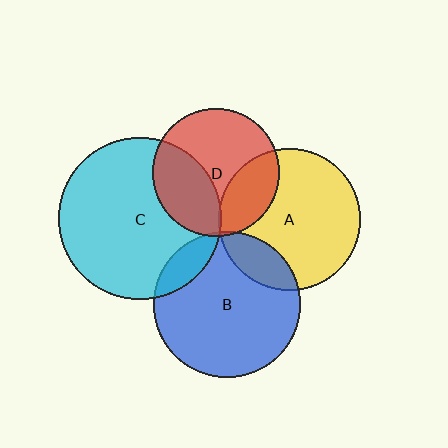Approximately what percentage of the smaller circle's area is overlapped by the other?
Approximately 15%.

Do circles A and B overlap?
Yes.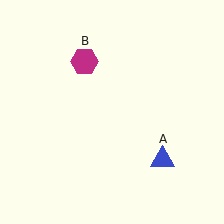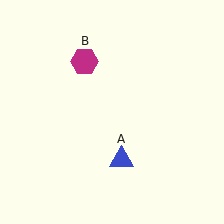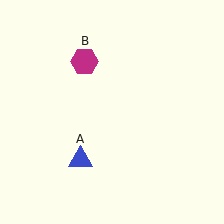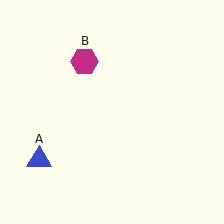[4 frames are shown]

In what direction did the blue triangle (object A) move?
The blue triangle (object A) moved left.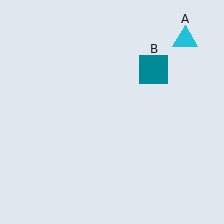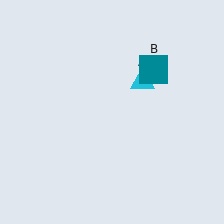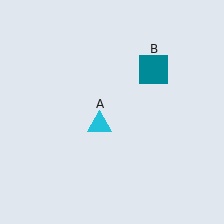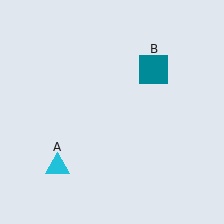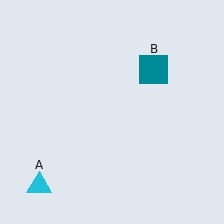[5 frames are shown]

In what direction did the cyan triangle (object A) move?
The cyan triangle (object A) moved down and to the left.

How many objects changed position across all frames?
1 object changed position: cyan triangle (object A).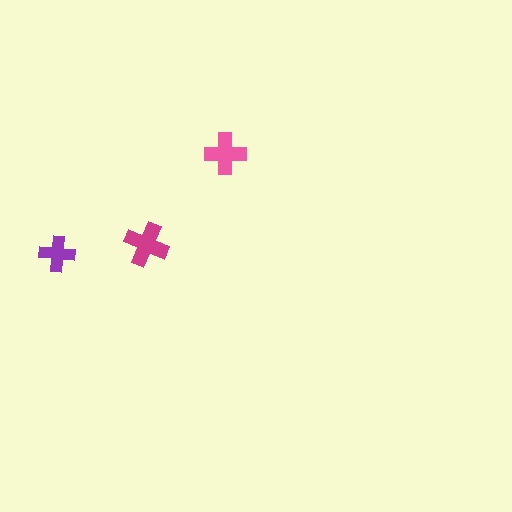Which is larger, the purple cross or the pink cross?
The pink one.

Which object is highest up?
The pink cross is topmost.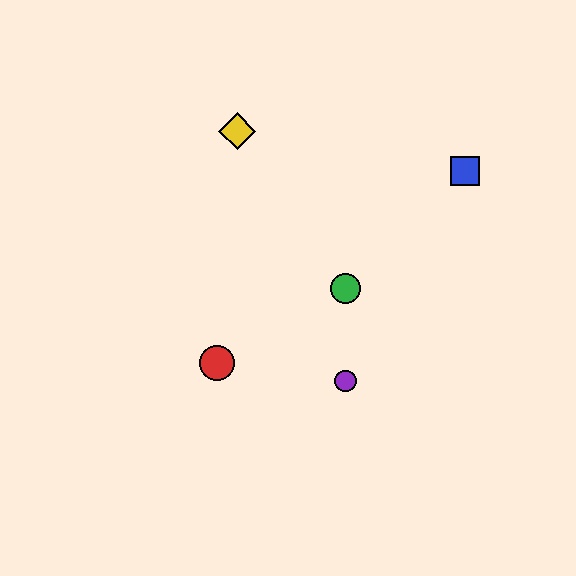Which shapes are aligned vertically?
The green circle, the purple circle are aligned vertically.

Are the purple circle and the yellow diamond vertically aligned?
No, the purple circle is at x≈345 and the yellow diamond is at x≈237.